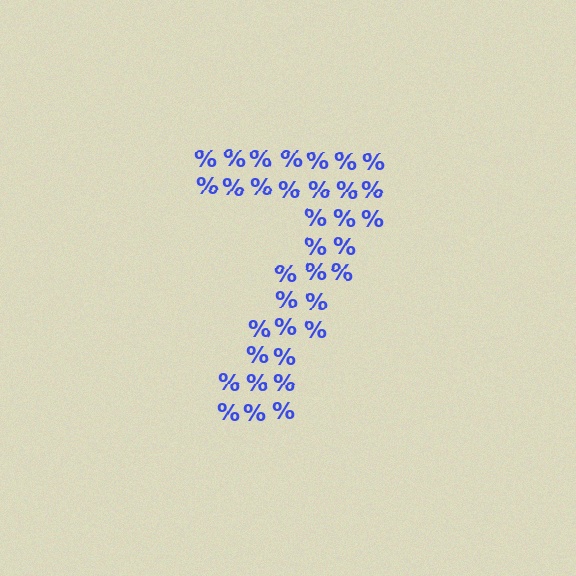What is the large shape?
The large shape is the digit 7.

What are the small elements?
The small elements are percent signs.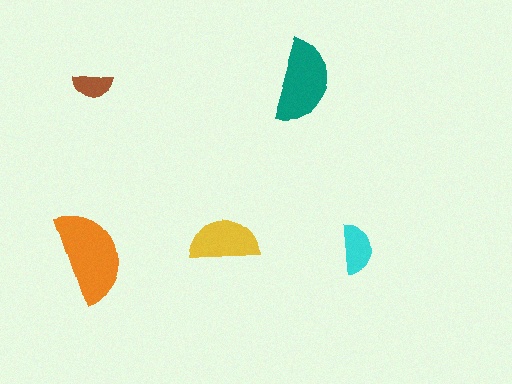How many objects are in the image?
There are 5 objects in the image.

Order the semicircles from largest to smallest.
the orange one, the teal one, the yellow one, the cyan one, the brown one.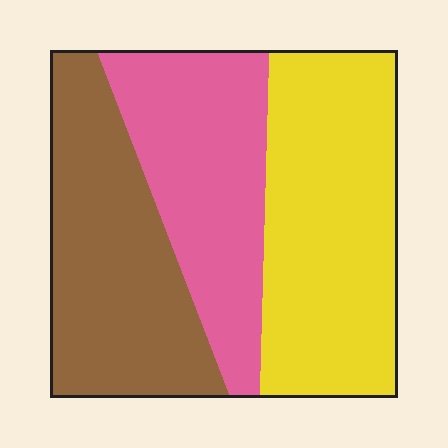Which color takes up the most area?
Yellow, at roughly 40%.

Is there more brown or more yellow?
Yellow.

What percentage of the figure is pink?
Pink covers 29% of the figure.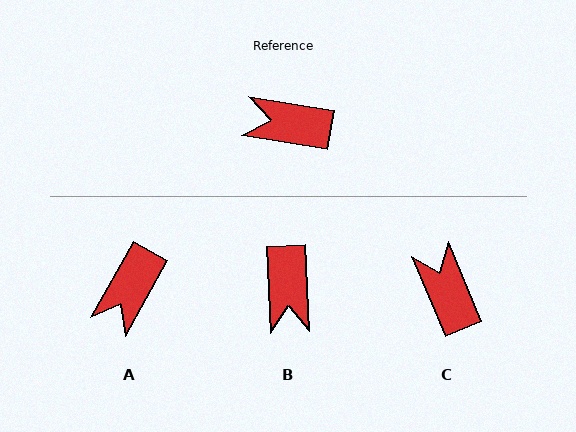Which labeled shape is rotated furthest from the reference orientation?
B, about 102 degrees away.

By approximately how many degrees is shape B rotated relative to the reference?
Approximately 102 degrees counter-clockwise.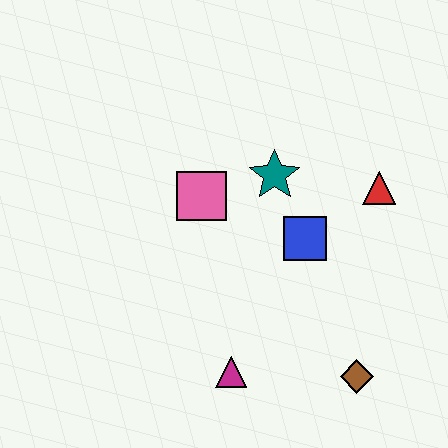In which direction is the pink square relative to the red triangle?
The pink square is to the left of the red triangle.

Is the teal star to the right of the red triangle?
No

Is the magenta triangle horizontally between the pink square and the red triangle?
Yes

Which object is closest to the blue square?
The teal star is closest to the blue square.